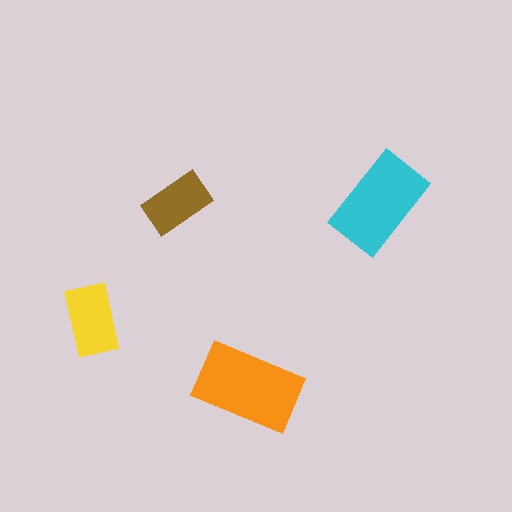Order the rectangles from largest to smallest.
the orange one, the cyan one, the yellow one, the brown one.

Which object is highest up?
The cyan rectangle is topmost.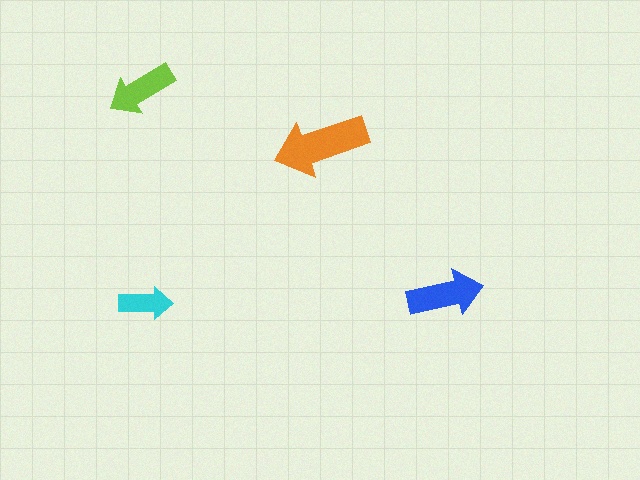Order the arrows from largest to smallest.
the orange one, the blue one, the lime one, the cyan one.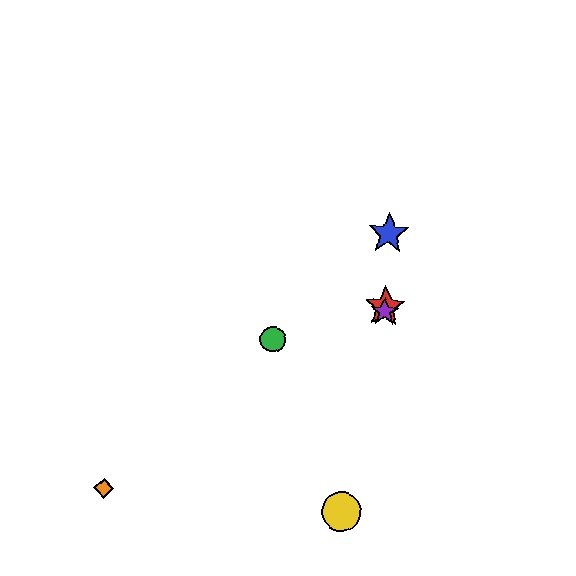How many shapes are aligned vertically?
3 shapes (the red star, the blue star, the purple star) are aligned vertically.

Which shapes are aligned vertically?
The red star, the blue star, the purple star are aligned vertically.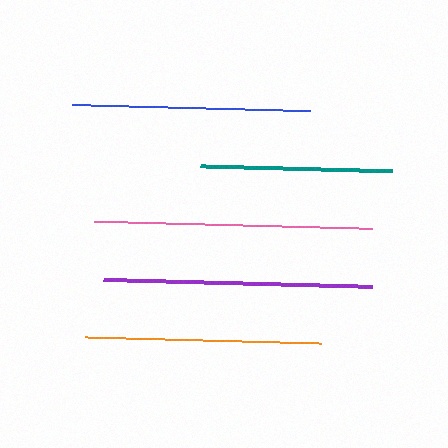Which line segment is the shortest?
The teal line is the shortest at approximately 192 pixels.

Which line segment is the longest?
The pink line is the longest at approximately 278 pixels.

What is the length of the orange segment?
The orange segment is approximately 236 pixels long.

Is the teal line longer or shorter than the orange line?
The orange line is longer than the teal line.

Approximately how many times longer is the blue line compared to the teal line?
The blue line is approximately 1.2 times the length of the teal line.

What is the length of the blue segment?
The blue segment is approximately 238 pixels long.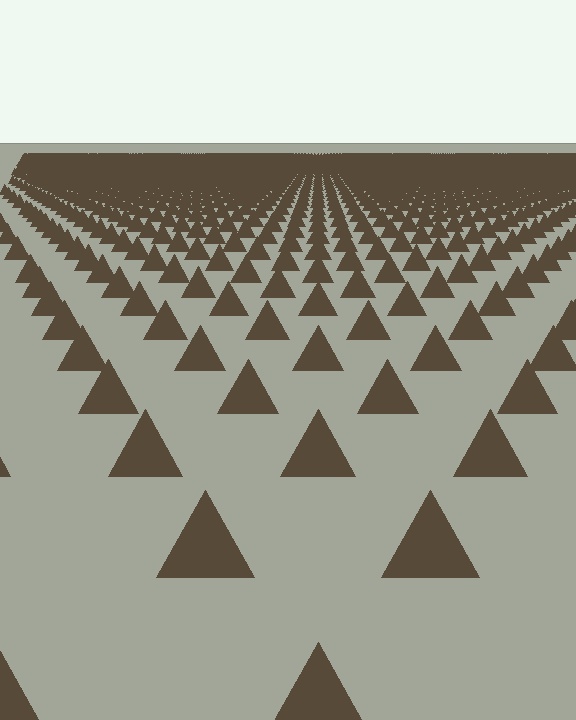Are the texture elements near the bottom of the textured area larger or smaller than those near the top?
Larger. Near the bottom, elements are closer to the viewer and appear at a bigger on-screen size.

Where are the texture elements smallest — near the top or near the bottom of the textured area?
Near the top.